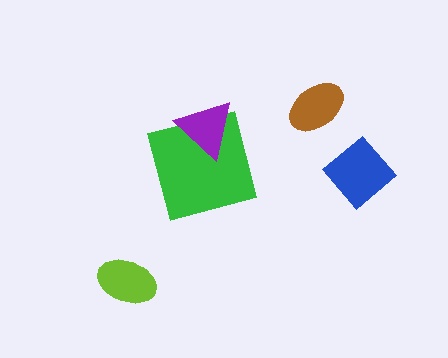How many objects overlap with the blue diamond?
0 objects overlap with the blue diamond.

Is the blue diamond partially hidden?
No, no other shape covers it.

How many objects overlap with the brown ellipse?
0 objects overlap with the brown ellipse.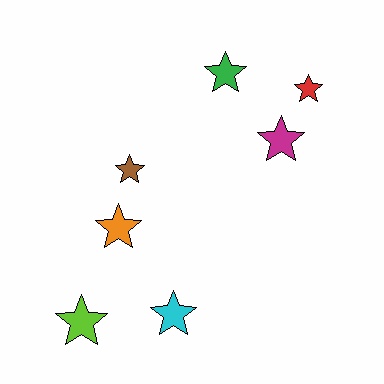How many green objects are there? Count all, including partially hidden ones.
There is 1 green object.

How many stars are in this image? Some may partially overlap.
There are 7 stars.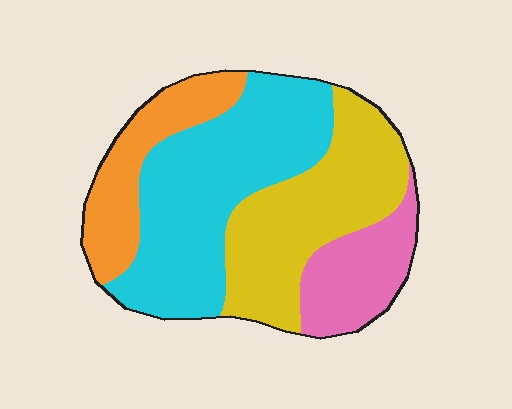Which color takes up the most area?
Cyan, at roughly 40%.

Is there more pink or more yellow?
Yellow.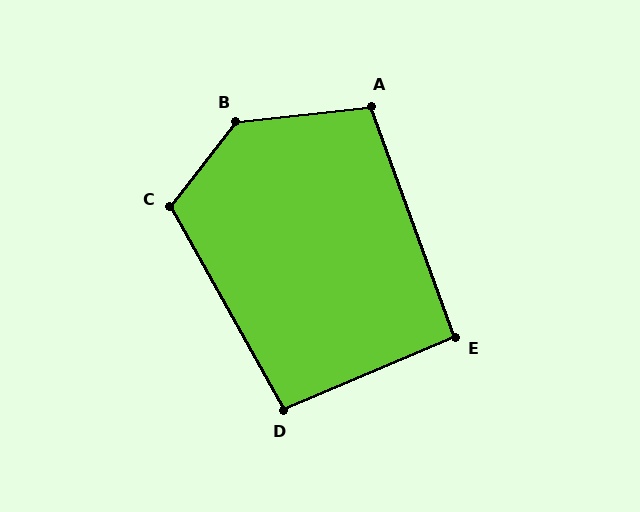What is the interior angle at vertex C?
Approximately 113 degrees (obtuse).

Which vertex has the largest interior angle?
B, at approximately 135 degrees.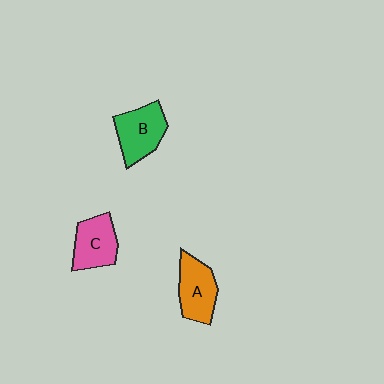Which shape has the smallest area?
Shape C (pink).